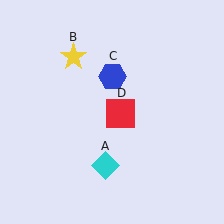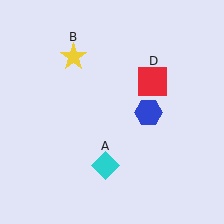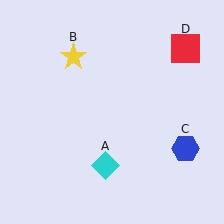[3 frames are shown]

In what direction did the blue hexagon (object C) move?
The blue hexagon (object C) moved down and to the right.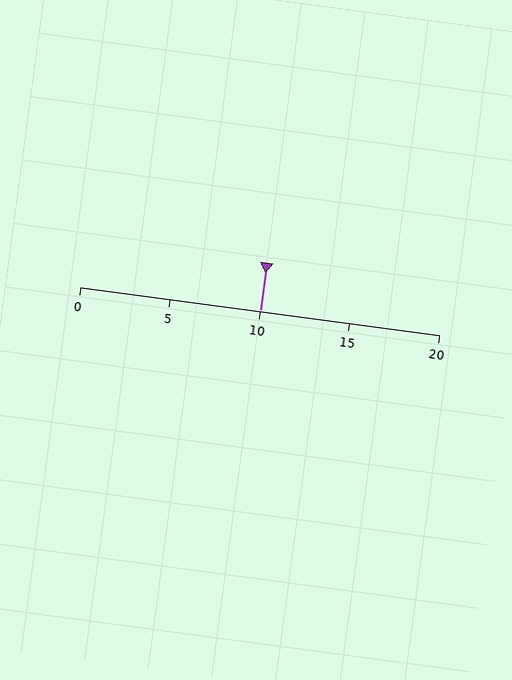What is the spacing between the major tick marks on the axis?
The major ticks are spaced 5 apart.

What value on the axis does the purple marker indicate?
The marker indicates approximately 10.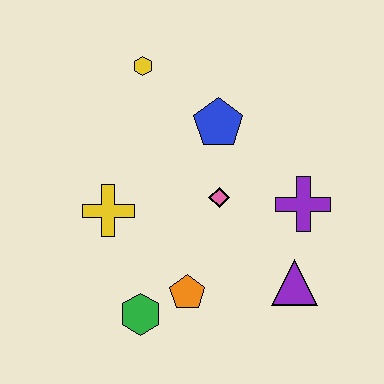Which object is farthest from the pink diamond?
The yellow hexagon is farthest from the pink diamond.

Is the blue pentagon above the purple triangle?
Yes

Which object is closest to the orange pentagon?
The green hexagon is closest to the orange pentagon.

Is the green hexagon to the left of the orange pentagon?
Yes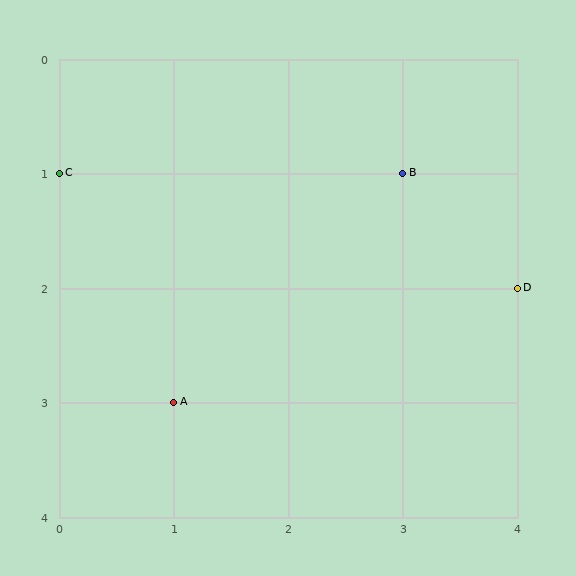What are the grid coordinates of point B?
Point B is at grid coordinates (3, 1).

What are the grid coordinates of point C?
Point C is at grid coordinates (0, 1).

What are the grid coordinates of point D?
Point D is at grid coordinates (4, 2).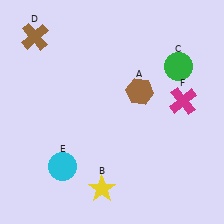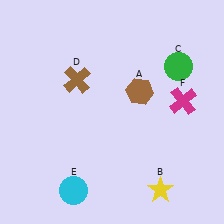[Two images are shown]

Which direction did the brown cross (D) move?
The brown cross (D) moved down.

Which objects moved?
The objects that moved are: the yellow star (B), the brown cross (D), the cyan circle (E).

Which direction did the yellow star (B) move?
The yellow star (B) moved right.